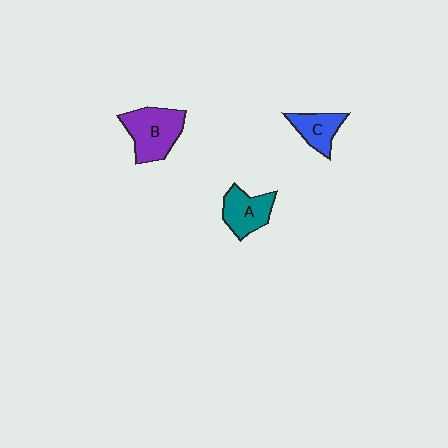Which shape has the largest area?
Shape B (purple).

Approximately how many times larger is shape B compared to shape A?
Approximately 1.3 times.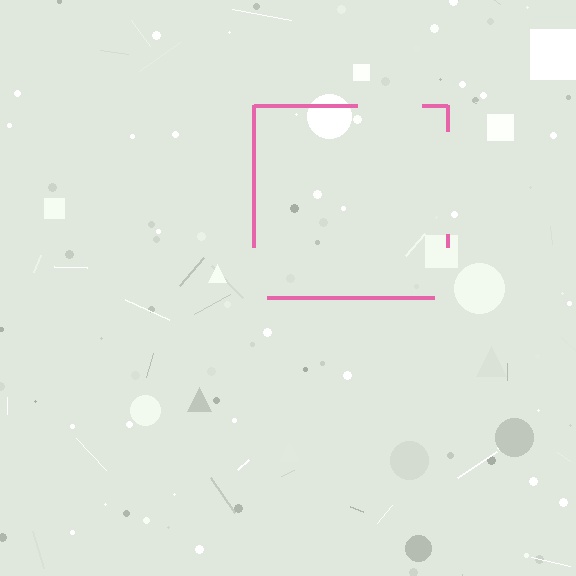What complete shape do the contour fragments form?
The contour fragments form a square.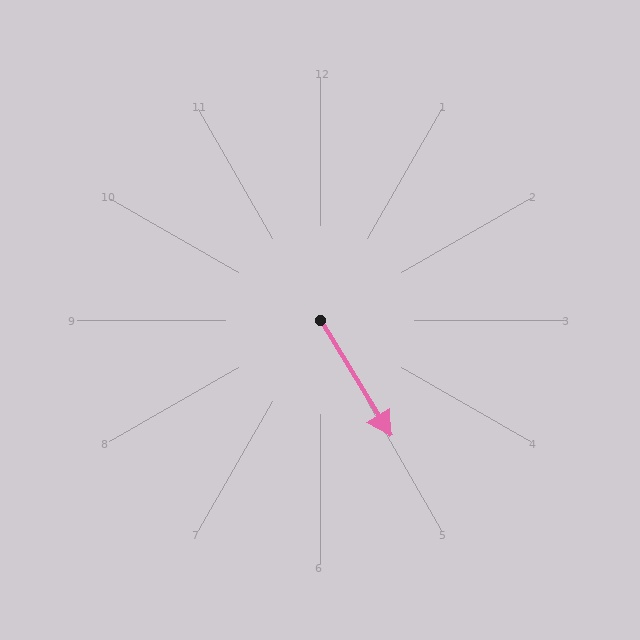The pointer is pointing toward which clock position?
Roughly 5 o'clock.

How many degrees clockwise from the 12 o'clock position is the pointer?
Approximately 149 degrees.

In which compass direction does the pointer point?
Southeast.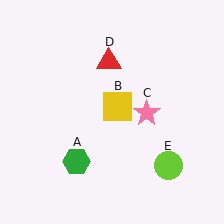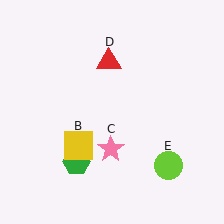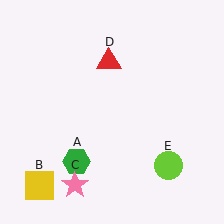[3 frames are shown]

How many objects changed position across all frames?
2 objects changed position: yellow square (object B), pink star (object C).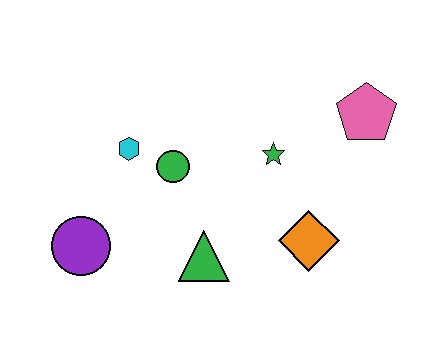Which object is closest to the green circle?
The cyan hexagon is closest to the green circle.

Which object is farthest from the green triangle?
The pink pentagon is farthest from the green triangle.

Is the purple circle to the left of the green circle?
Yes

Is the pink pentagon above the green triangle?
Yes